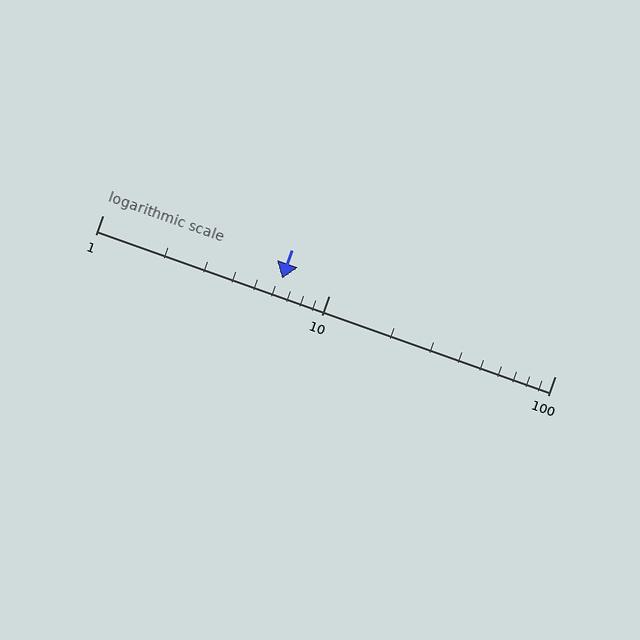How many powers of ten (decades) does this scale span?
The scale spans 2 decades, from 1 to 100.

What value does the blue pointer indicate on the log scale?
The pointer indicates approximately 6.2.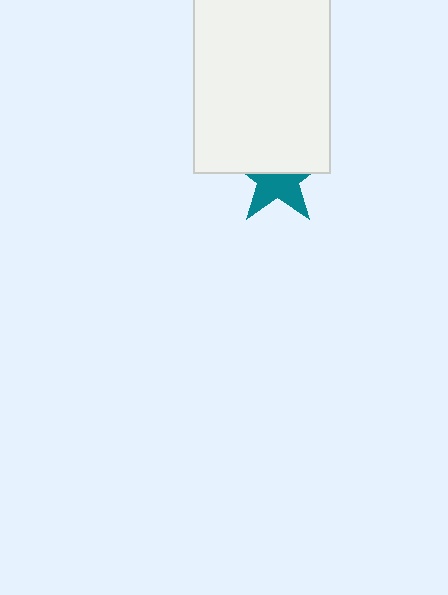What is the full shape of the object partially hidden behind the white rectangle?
The partially hidden object is a teal star.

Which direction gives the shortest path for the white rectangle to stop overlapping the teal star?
Moving up gives the shortest separation.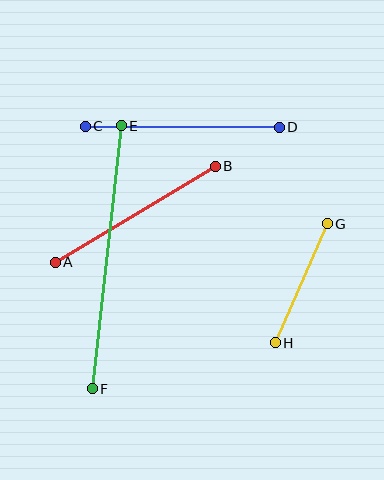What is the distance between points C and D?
The distance is approximately 194 pixels.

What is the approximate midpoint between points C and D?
The midpoint is at approximately (182, 127) pixels.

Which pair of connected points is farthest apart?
Points E and F are farthest apart.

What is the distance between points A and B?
The distance is approximately 187 pixels.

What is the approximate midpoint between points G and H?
The midpoint is at approximately (301, 283) pixels.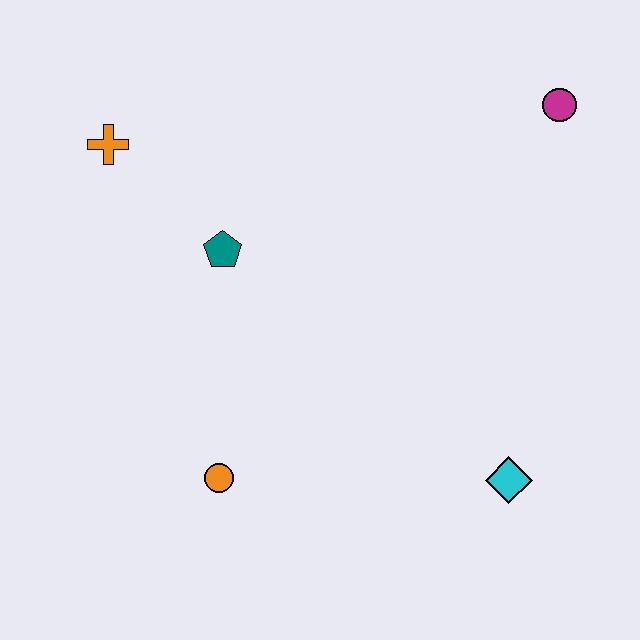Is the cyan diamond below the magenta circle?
Yes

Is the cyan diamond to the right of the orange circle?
Yes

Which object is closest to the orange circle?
The teal pentagon is closest to the orange circle.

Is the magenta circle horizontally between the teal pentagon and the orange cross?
No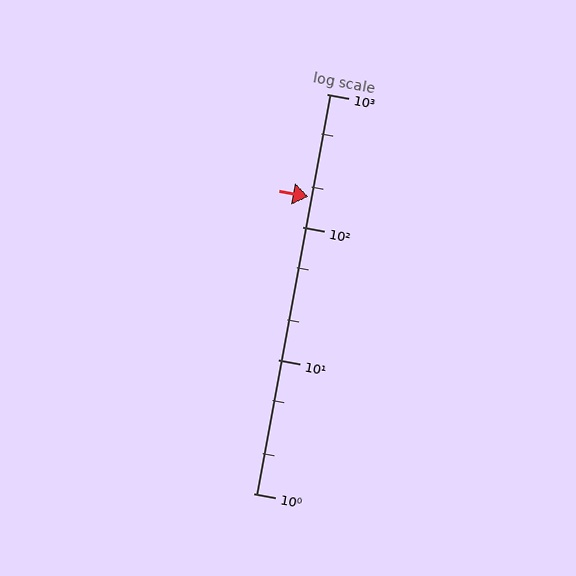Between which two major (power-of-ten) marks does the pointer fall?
The pointer is between 100 and 1000.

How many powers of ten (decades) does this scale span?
The scale spans 3 decades, from 1 to 1000.